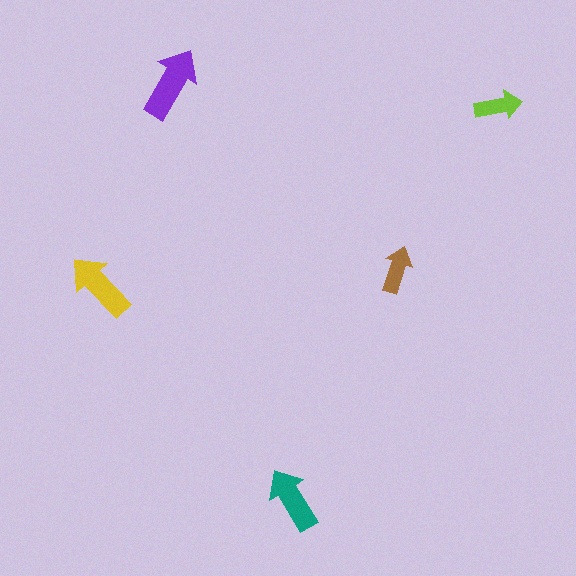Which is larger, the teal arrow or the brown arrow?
The teal one.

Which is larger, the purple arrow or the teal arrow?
The purple one.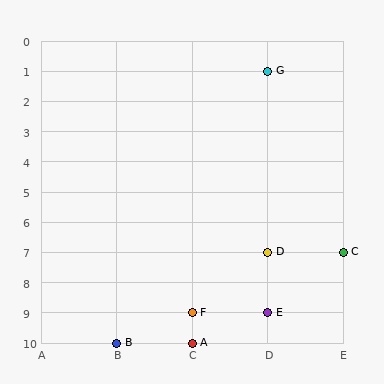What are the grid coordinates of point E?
Point E is at grid coordinates (D, 9).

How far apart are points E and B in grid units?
Points E and B are 2 columns and 1 row apart (about 2.2 grid units diagonally).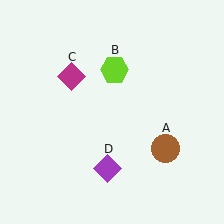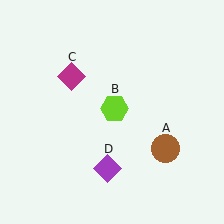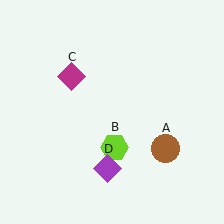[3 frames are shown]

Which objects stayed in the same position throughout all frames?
Brown circle (object A) and magenta diamond (object C) and purple diamond (object D) remained stationary.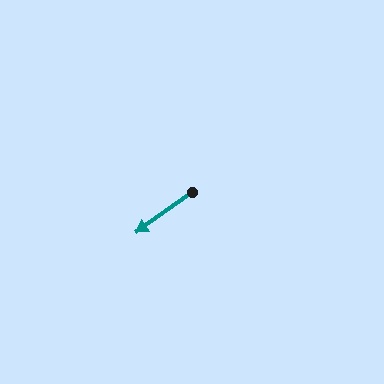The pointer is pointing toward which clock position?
Roughly 8 o'clock.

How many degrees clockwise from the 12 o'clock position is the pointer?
Approximately 234 degrees.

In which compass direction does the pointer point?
Southwest.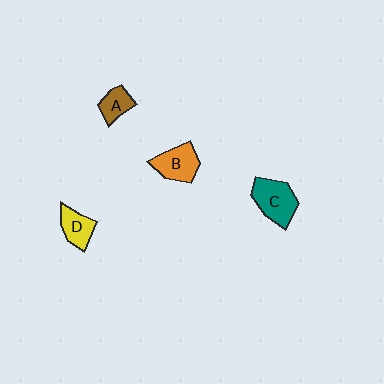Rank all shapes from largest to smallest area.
From largest to smallest: C (teal), B (orange), D (yellow), A (brown).